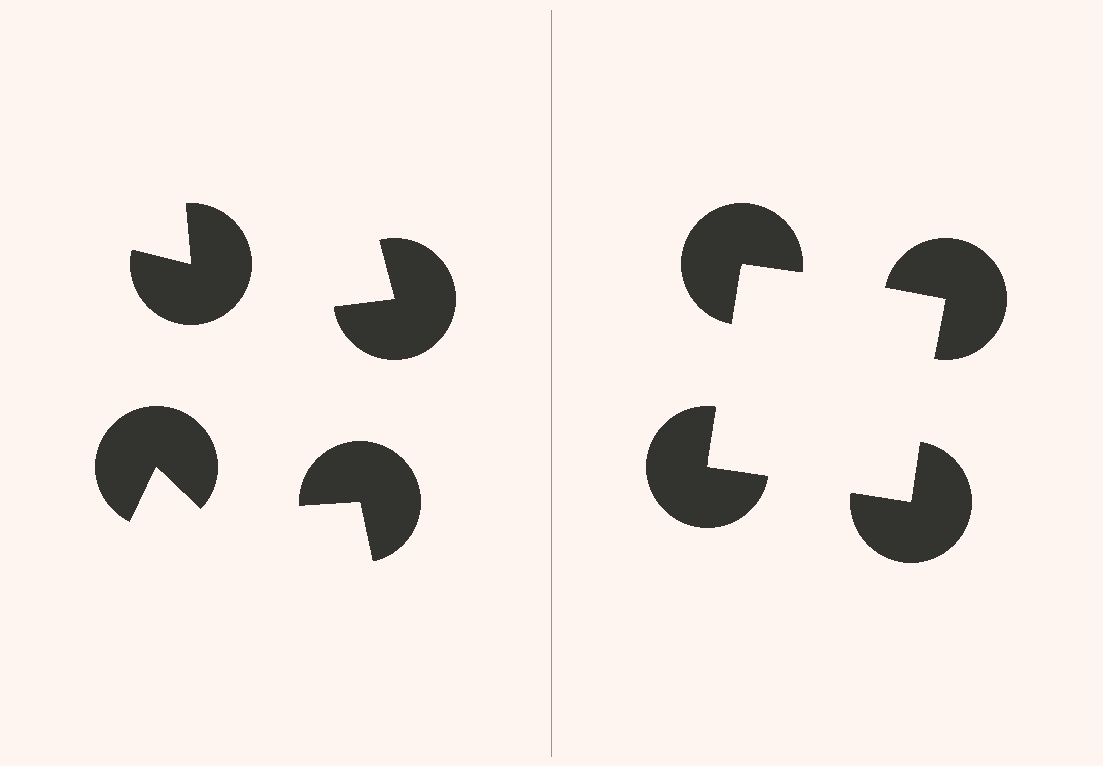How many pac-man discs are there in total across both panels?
8 — 4 on each side.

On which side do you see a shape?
An illusory square appears on the right side. On the left side the wedge cuts are rotated, so no coherent shape forms.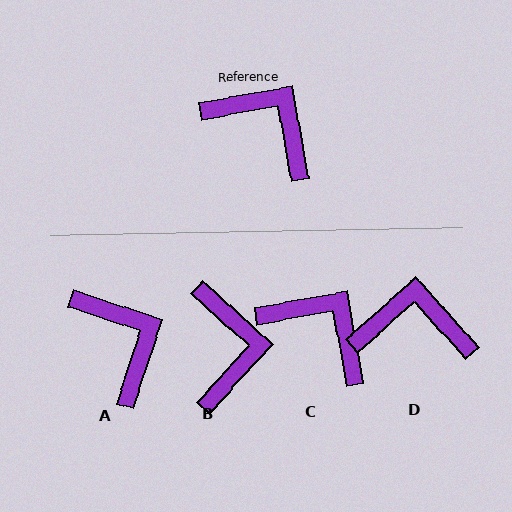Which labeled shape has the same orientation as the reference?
C.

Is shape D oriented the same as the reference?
No, it is off by about 31 degrees.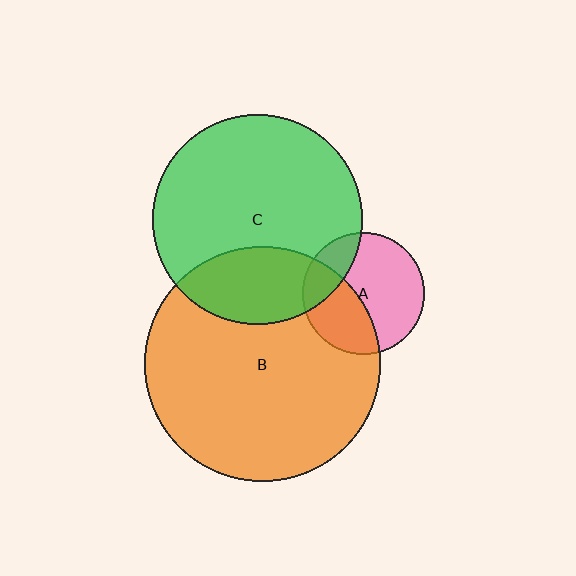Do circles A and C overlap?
Yes.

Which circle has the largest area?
Circle B (orange).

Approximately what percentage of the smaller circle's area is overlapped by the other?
Approximately 20%.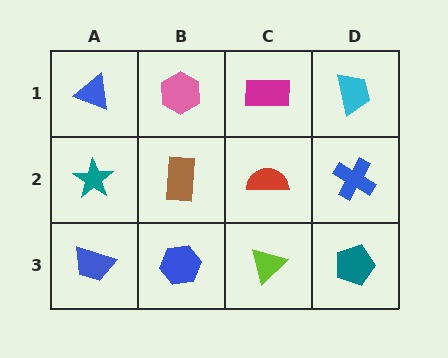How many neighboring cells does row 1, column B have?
3.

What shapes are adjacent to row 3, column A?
A teal star (row 2, column A), a blue hexagon (row 3, column B).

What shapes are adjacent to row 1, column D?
A blue cross (row 2, column D), a magenta rectangle (row 1, column C).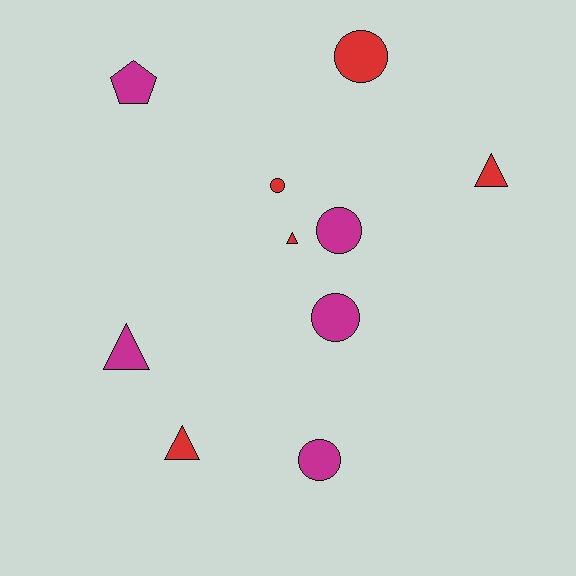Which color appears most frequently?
Magenta, with 5 objects.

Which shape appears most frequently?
Circle, with 5 objects.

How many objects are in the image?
There are 10 objects.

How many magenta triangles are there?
There is 1 magenta triangle.